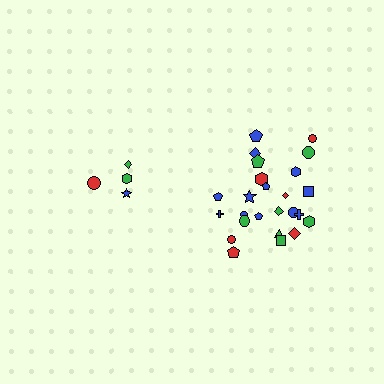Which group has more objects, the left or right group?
The right group.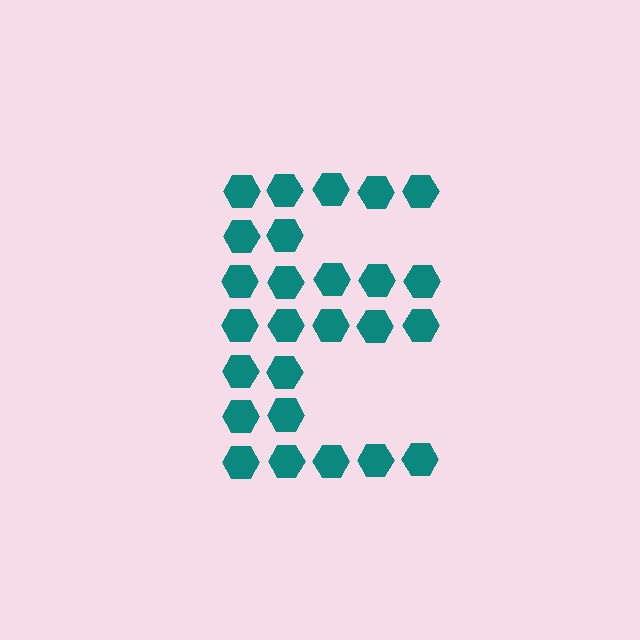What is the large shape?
The large shape is the letter E.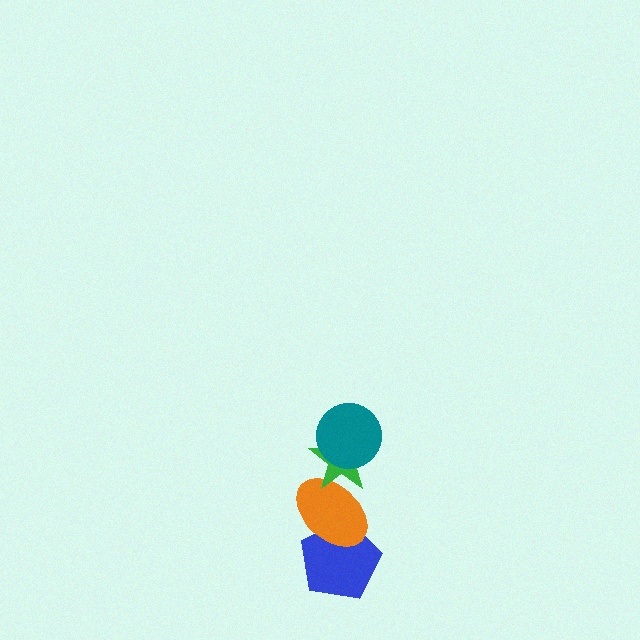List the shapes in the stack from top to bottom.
From top to bottom: the teal circle, the green star, the orange ellipse, the blue pentagon.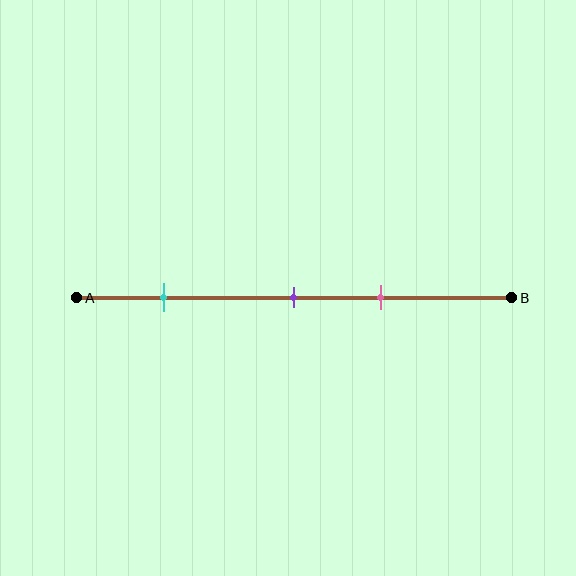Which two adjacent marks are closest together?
The purple and pink marks are the closest adjacent pair.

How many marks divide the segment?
There are 3 marks dividing the segment.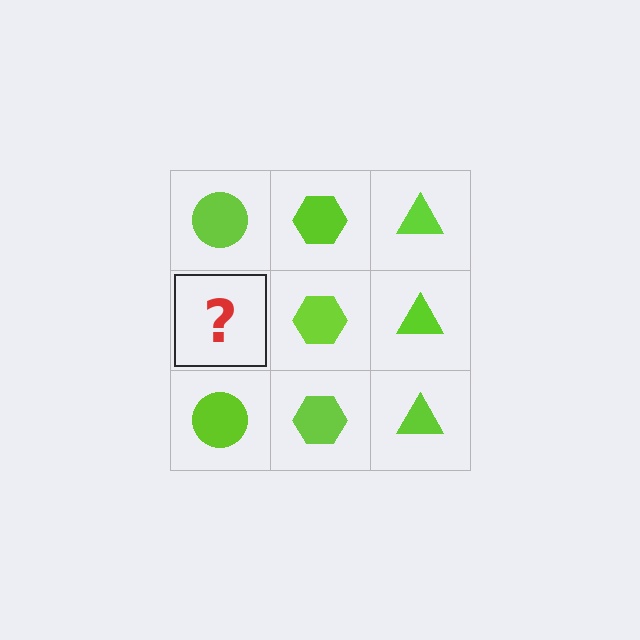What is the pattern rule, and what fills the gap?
The rule is that each column has a consistent shape. The gap should be filled with a lime circle.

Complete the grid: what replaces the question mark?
The question mark should be replaced with a lime circle.